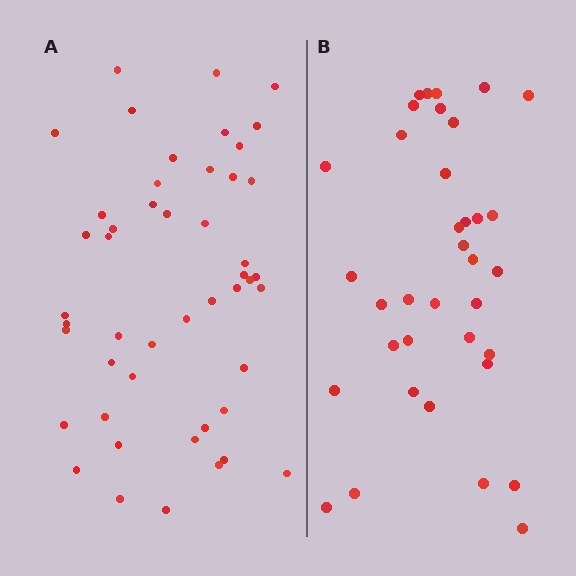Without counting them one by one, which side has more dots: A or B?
Region A (the left region) has more dots.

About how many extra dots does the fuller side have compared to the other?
Region A has roughly 12 or so more dots than region B.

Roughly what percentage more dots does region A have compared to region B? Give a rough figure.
About 35% more.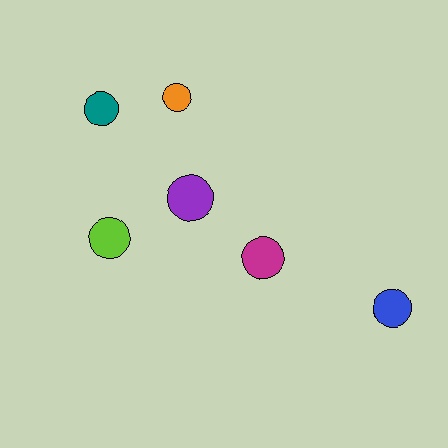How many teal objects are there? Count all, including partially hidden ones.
There is 1 teal object.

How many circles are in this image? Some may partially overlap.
There are 6 circles.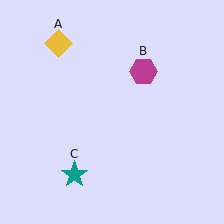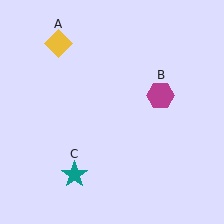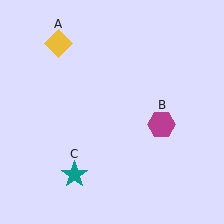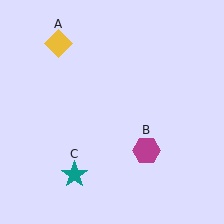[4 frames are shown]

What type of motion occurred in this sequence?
The magenta hexagon (object B) rotated clockwise around the center of the scene.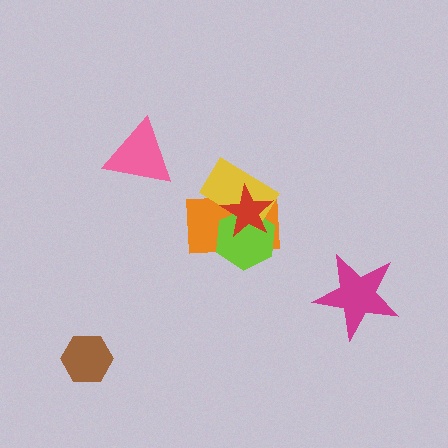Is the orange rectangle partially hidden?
Yes, it is partially covered by another shape.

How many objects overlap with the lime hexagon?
3 objects overlap with the lime hexagon.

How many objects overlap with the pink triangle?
0 objects overlap with the pink triangle.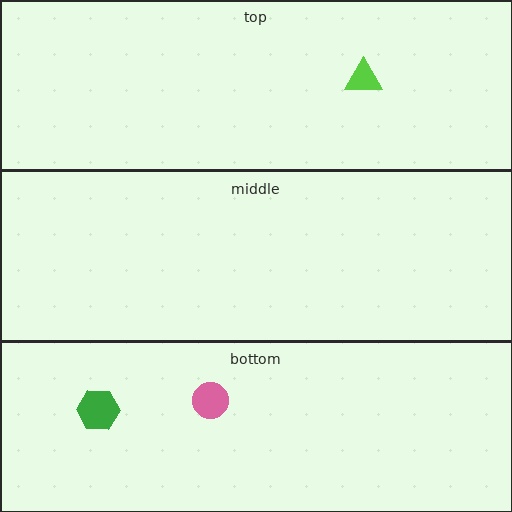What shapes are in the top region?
The lime triangle.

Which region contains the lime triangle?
The top region.